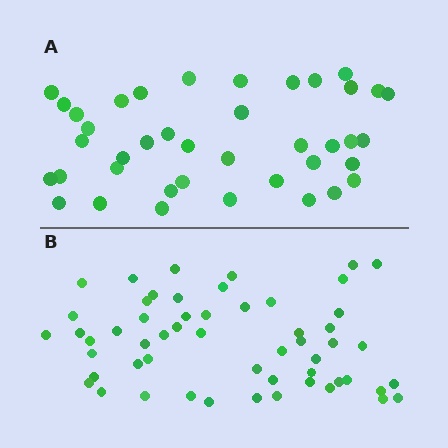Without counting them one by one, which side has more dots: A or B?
Region B (the bottom region) has more dots.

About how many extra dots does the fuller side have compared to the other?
Region B has approximately 15 more dots than region A.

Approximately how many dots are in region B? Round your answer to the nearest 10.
About 60 dots. (The exact count is 55, which rounds to 60.)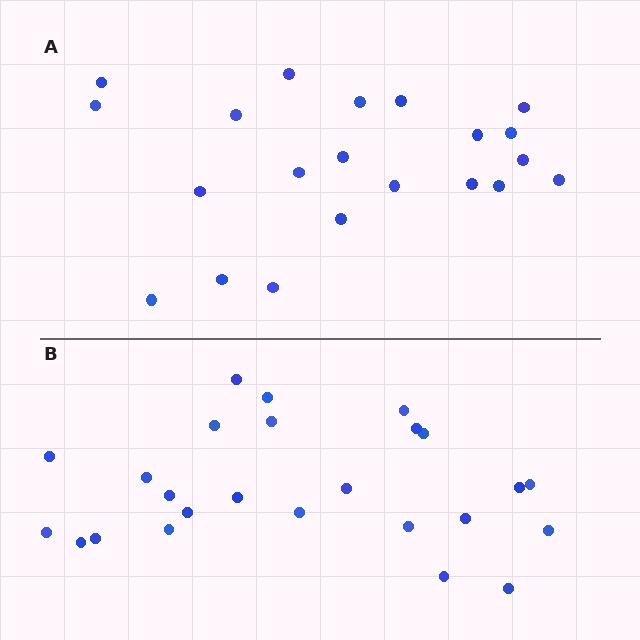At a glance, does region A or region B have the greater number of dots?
Region B (the bottom region) has more dots.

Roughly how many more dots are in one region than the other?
Region B has about 4 more dots than region A.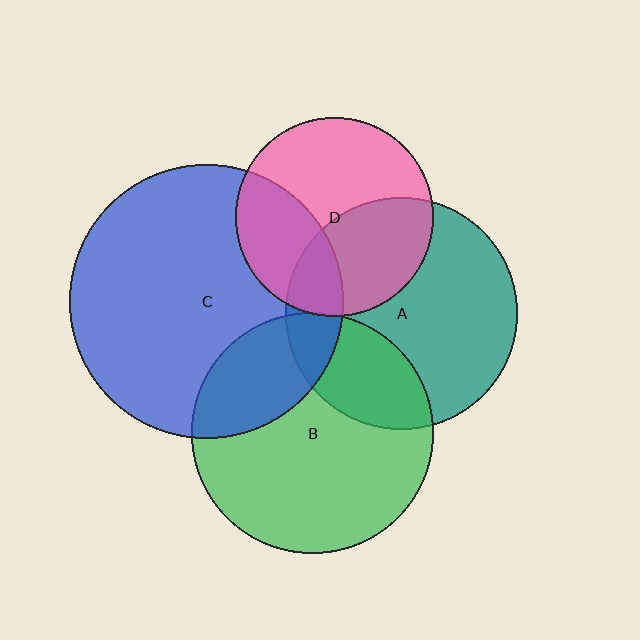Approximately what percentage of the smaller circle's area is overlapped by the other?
Approximately 15%.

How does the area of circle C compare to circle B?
Approximately 1.3 times.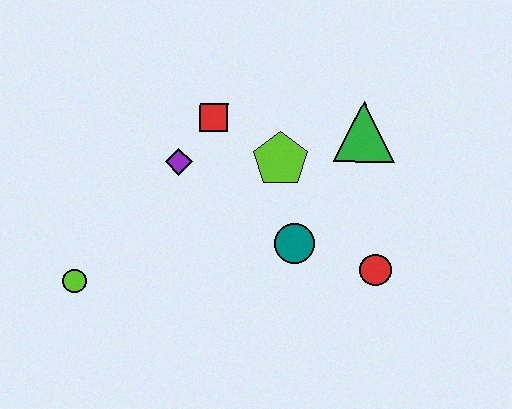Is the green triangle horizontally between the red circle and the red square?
Yes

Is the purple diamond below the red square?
Yes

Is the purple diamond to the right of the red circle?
No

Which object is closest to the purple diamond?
The red square is closest to the purple diamond.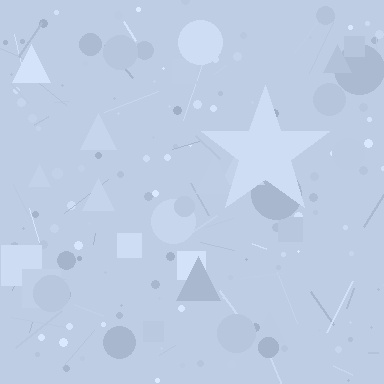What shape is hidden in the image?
A star is hidden in the image.